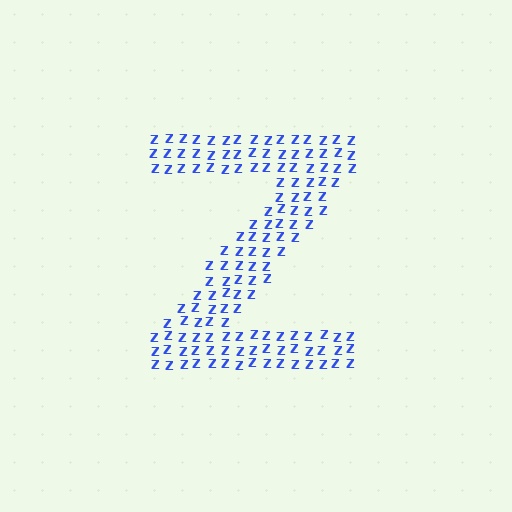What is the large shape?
The large shape is the letter Z.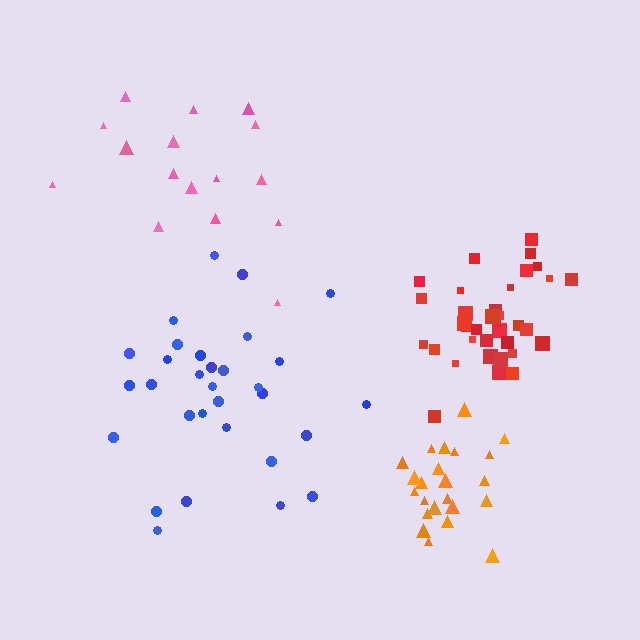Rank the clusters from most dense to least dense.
orange, red, blue, pink.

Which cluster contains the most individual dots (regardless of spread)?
Red (35).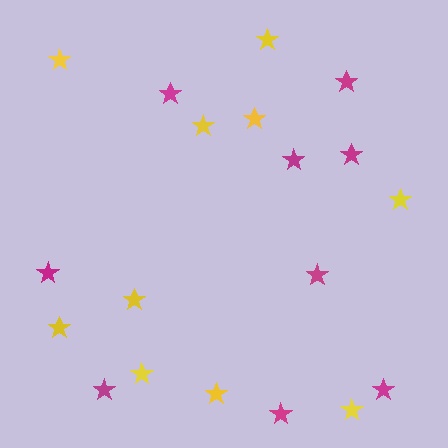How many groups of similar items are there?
There are 2 groups: one group of yellow stars (10) and one group of magenta stars (9).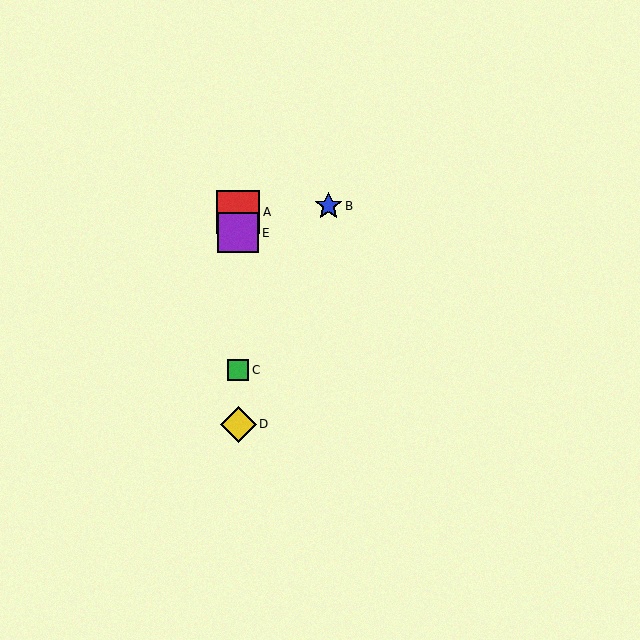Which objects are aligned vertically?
Objects A, C, D, E are aligned vertically.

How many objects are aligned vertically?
4 objects (A, C, D, E) are aligned vertically.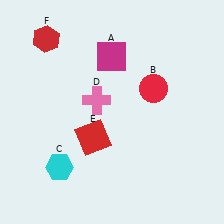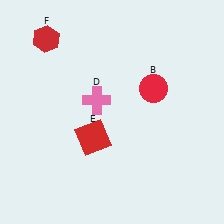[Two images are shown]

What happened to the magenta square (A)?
The magenta square (A) was removed in Image 2. It was in the top-left area of Image 1.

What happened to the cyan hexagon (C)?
The cyan hexagon (C) was removed in Image 2. It was in the bottom-left area of Image 1.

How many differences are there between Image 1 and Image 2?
There are 2 differences between the two images.